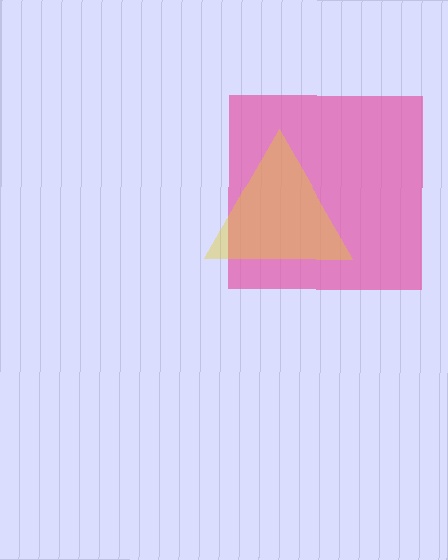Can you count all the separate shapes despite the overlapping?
Yes, there are 2 separate shapes.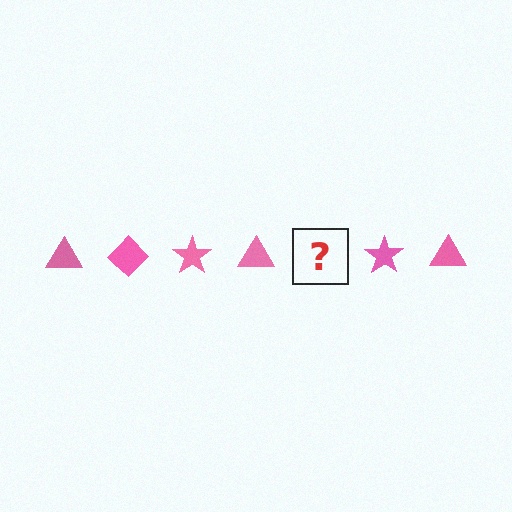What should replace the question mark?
The question mark should be replaced with a pink diamond.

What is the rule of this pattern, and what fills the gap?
The rule is that the pattern cycles through triangle, diamond, star shapes in pink. The gap should be filled with a pink diamond.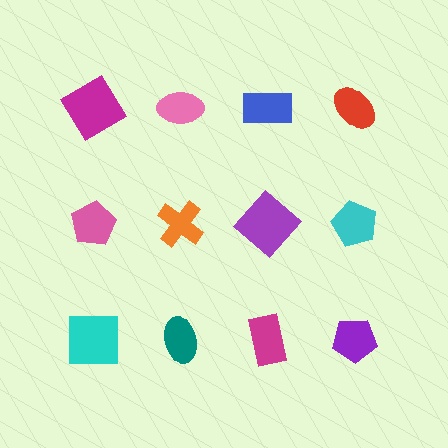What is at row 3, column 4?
A purple pentagon.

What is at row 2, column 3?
A purple diamond.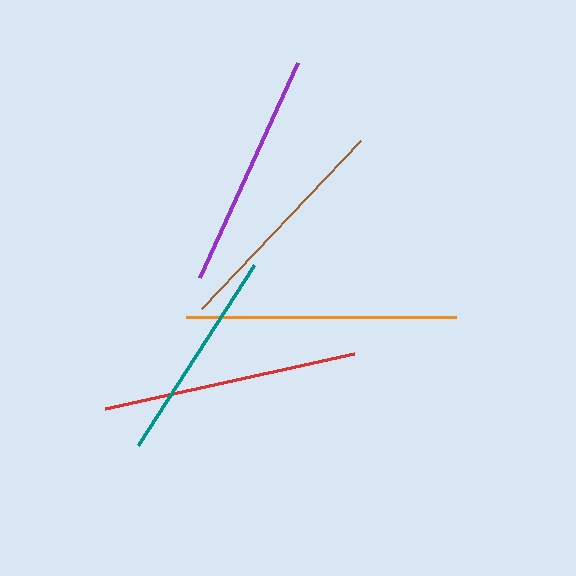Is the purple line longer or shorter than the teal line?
The purple line is longer than the teal line.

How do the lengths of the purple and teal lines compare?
The purple and teal lines are approximately the same length.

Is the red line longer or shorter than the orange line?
The orange line is longer than the red line.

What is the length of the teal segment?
The teal segment is approximately 215 pixels long.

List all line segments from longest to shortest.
From longest to shortest: orange, red, purple, brown, teal.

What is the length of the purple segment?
The purple segment is approximately 235 pixels long.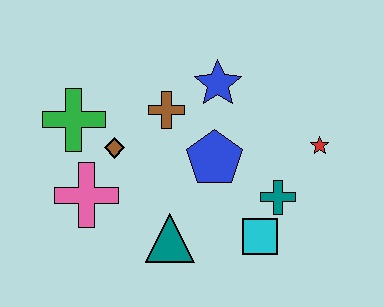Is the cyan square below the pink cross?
Yes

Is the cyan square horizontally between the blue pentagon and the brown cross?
No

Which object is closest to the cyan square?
The teal cross is closest to the cyan square.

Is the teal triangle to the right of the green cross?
Yes